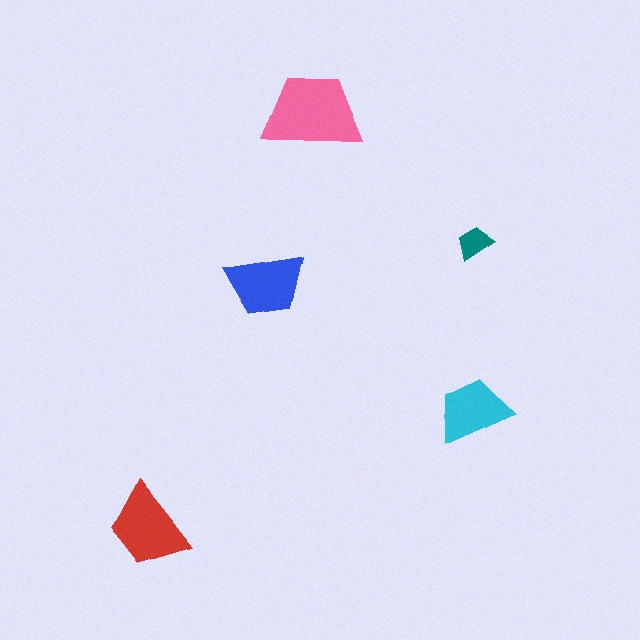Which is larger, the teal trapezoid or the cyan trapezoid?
The cyan one.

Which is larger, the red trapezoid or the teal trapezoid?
The red one.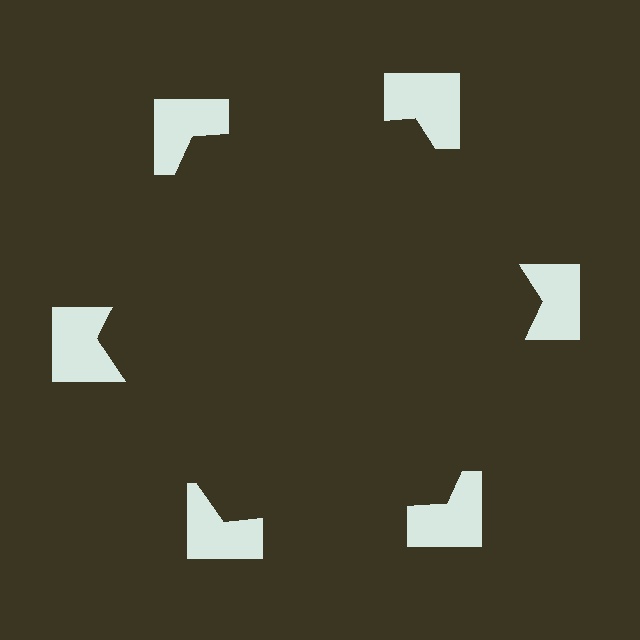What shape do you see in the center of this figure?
An illusory hexagon — its edges are inferred from the aligned wedge cuts in the notched squares, not physically drawn.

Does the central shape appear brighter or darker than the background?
It typically appears slightly darker than the background, even though no actual brightness change is drawn.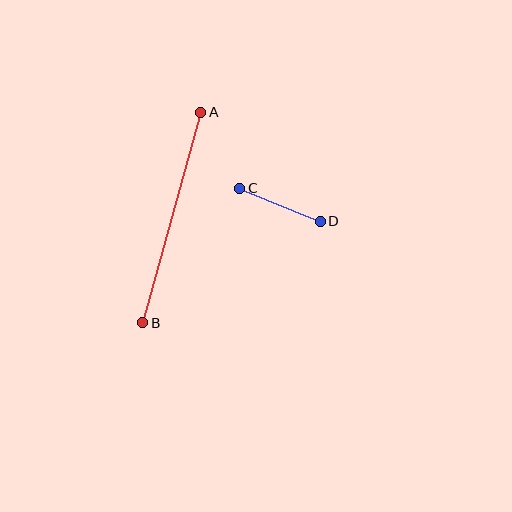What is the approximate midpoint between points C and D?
The midpoint is at approximately (280, 205) pixels.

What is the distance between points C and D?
The distance is approximately 87 pixels.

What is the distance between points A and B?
The distance is approximately 218 pixels.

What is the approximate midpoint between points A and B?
The midpoint is at approximately (172, 217) pixels.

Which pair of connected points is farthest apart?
Points A and B are farthest apart.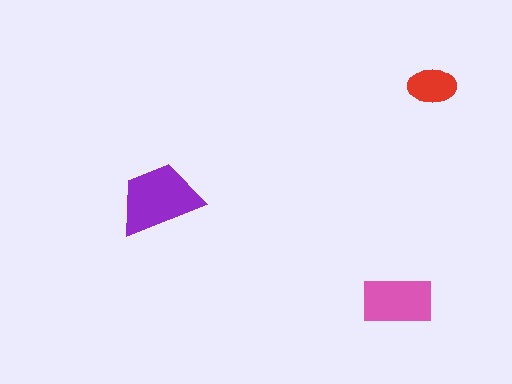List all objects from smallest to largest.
The red ellipse, the pink rectangle, the purple trapezoid.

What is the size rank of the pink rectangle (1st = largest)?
2nd.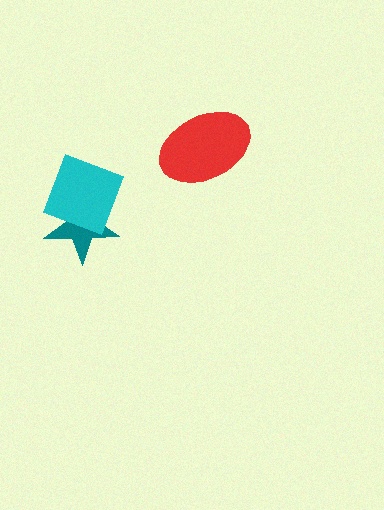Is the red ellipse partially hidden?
No, no other shape covers it.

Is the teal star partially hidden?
Yes, it is partially covered by another shape.